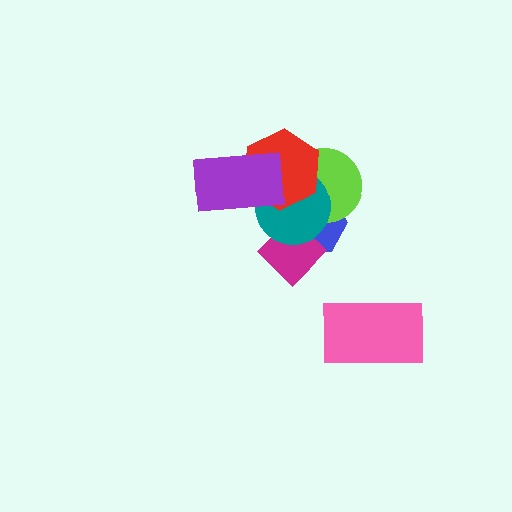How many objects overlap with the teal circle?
5 objects overlap with the teal circle.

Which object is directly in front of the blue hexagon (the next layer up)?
The magenta diamond is directly in front of the blue hexagon.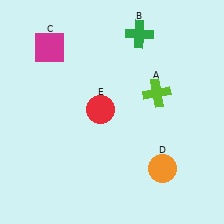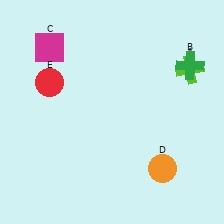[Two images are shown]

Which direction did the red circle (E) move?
The red circle (E) moved left.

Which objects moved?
The objects that moved are: the lime cross (A), the green cross (B), the red circle (E).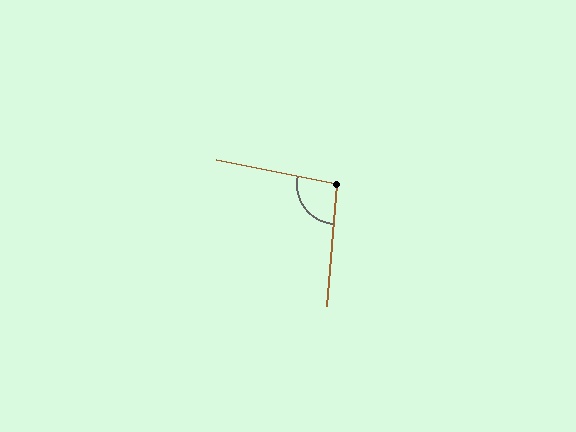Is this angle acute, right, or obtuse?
It is obtuse.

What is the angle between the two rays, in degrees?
Approximately 97 degrees.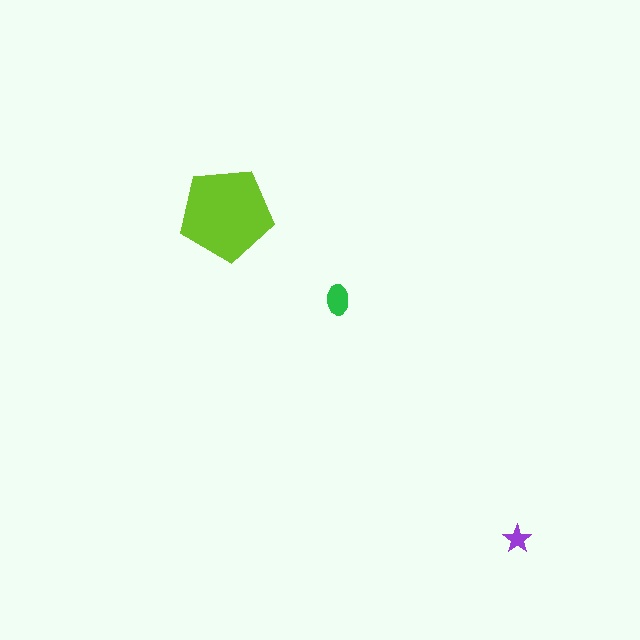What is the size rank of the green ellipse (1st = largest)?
2nd.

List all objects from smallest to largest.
The purple star, the green ellipse, the lime pentagon.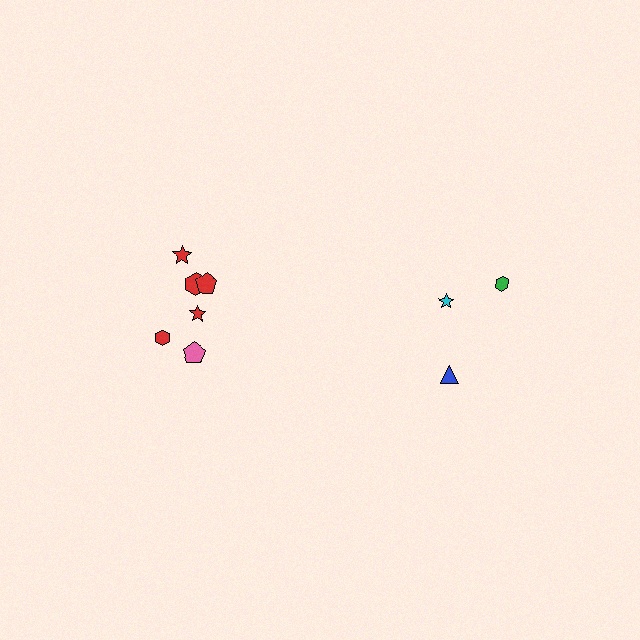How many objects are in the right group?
There are 3 objects.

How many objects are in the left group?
There are 6 objects.